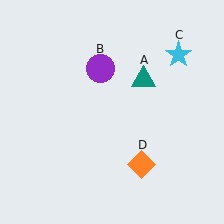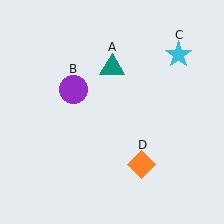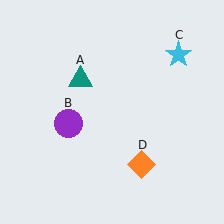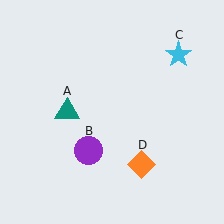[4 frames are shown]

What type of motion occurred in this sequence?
The teal triangle (object A), purple circle (object B) rotated counterclockwise around the center of the scene.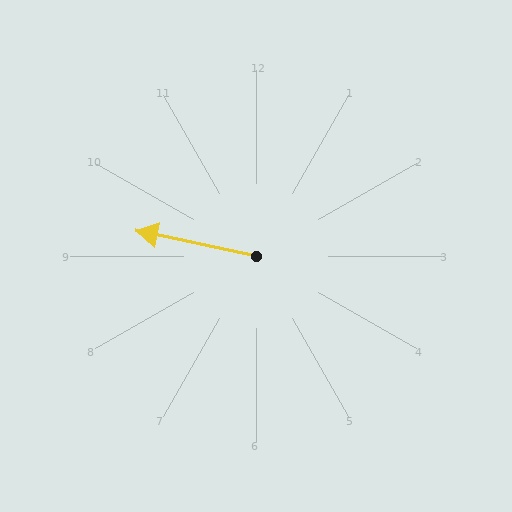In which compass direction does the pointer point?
West.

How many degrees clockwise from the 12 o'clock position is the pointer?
Approximately 282 degrees.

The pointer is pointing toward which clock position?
Roughly 9 o'clock.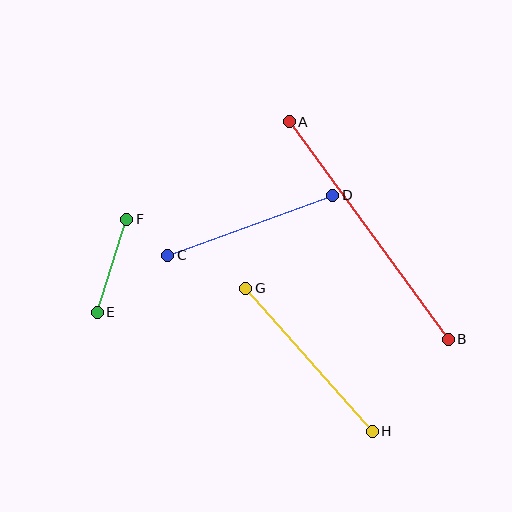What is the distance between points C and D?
The distance is approximately 175 pixels.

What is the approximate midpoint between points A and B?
The midpoint is at approximately (369, 231) pixels.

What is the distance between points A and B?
The distance is approximately 269 pixels.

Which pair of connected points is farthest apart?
Points A and B are farthest apart.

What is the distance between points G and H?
The distance is approximately 191 pixels.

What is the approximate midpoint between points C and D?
The midpoint is at approximately (250, 225) pixels.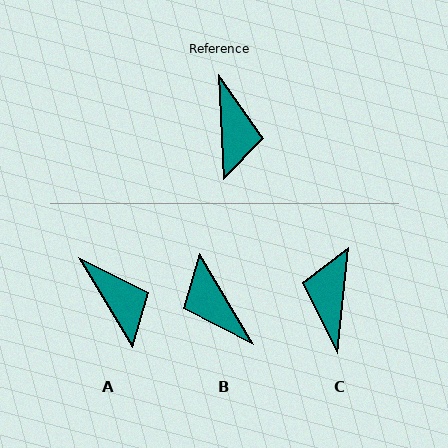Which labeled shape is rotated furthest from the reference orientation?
C, about 171 degrees away.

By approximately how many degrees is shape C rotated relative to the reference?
Approximately 171 degrees counter-clockwise.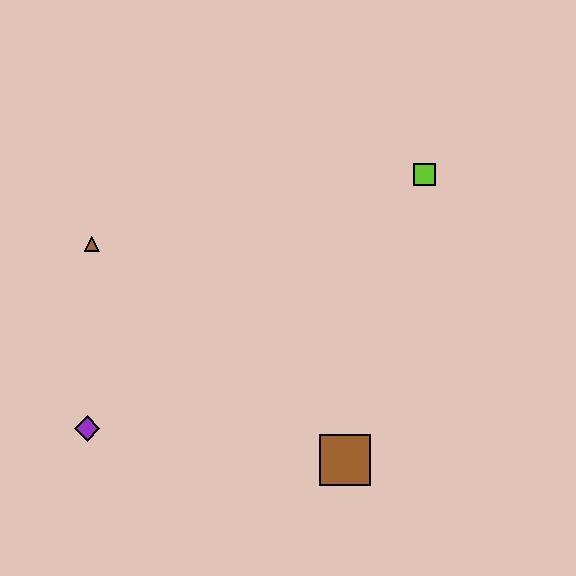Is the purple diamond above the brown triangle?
No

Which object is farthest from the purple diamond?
The lime square is farthest from the purple diamond.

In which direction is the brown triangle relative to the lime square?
The brown triangle is to the left of the lime square.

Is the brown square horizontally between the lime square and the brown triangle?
Yes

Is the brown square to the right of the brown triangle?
Yes